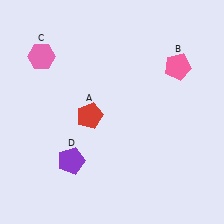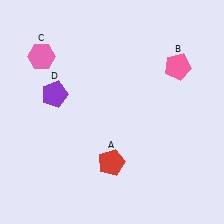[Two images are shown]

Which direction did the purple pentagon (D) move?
The purple pentagon (D) moved up.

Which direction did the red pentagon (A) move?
The red pentagon (A) moved down.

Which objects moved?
The objects that moved are: the red pentagon (A), the purple pentagon (D).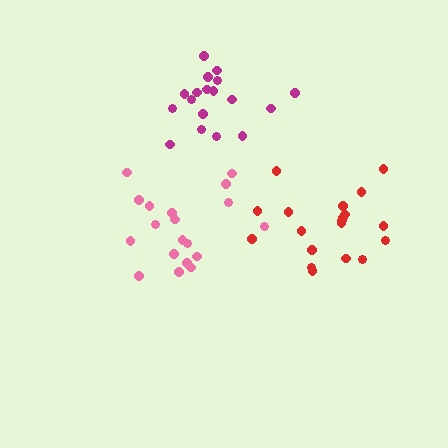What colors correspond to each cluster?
The clusters are colored: red, pink, magenta.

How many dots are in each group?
Group 1: 19 dots, Group 2: 19 dots, Group 3: 18 dots (56 total).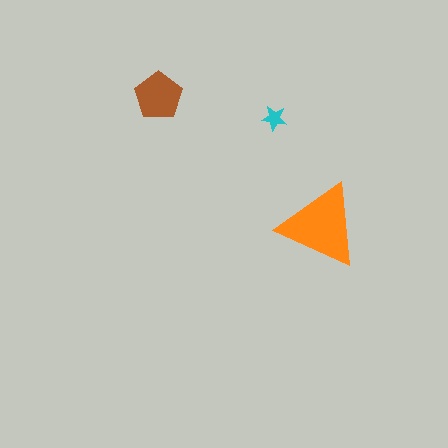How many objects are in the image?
There are 3 objects in the image.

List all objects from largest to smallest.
The orange triangle, the brown pentagon, the cyan star.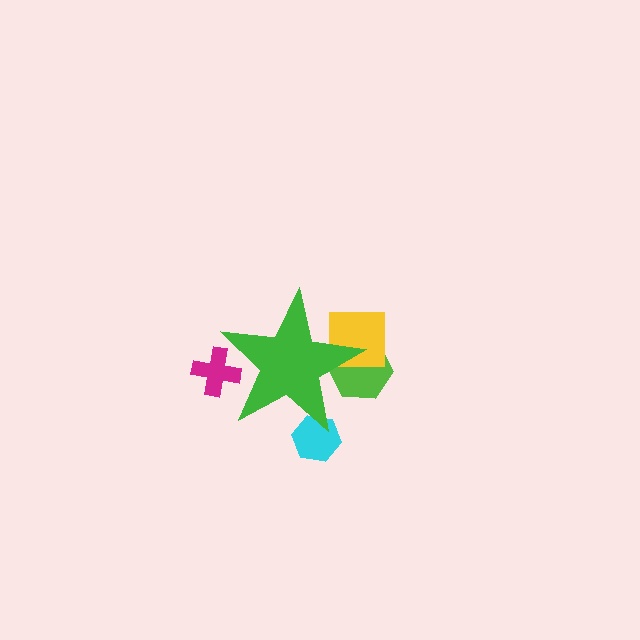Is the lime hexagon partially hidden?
Yes, the lime hexagon is partially hidden behind the green star.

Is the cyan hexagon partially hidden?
Yes, the cyan hexagon is partially hidden behind the green star.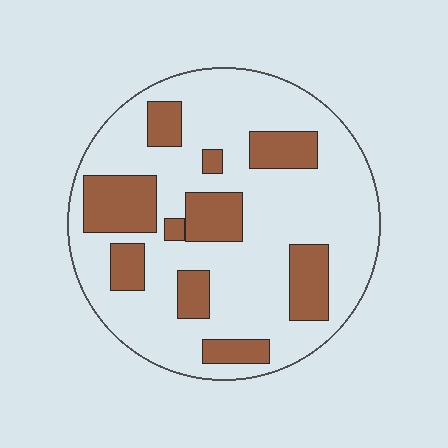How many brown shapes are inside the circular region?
10.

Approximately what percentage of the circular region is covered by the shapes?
Approximately 25%.